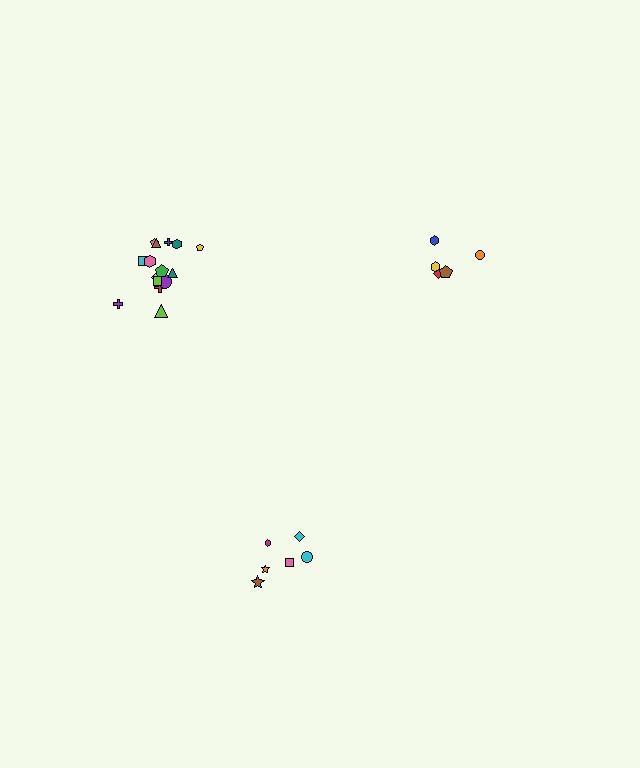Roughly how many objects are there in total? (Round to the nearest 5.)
Roughly 25 objects in total.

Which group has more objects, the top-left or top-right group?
The top-left group.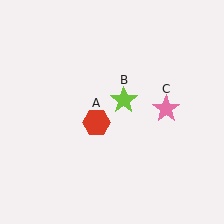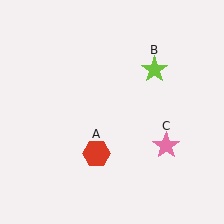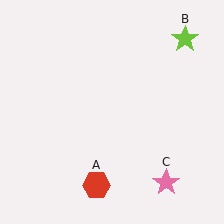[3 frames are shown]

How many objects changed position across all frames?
3 objects changed position: red hexagon (object A), lime star (object B), pink star (object C).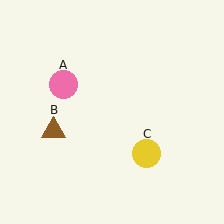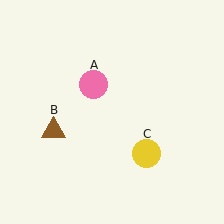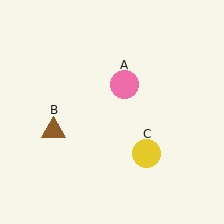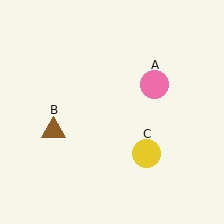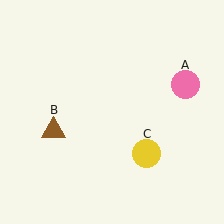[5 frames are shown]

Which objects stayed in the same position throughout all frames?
Brown triangle (object B) and yellow circle (object C) remained stationary.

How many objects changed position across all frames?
1 object changed position: pink circle (object A).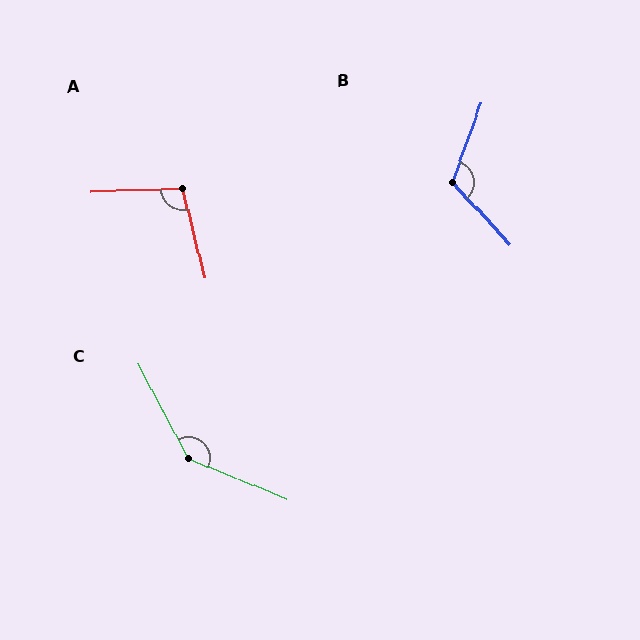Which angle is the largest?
C, at approximately 140 degrees.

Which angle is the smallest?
A, at approximately 102 degrees.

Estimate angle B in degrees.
Approximately 117 degrees.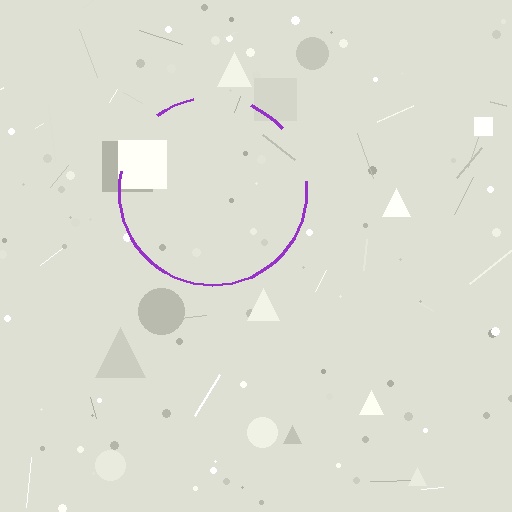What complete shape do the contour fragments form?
The contour fragments form a circle.